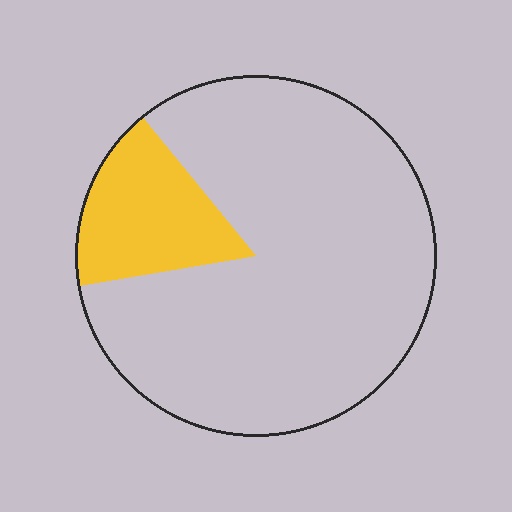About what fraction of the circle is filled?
About one sixth (1/6).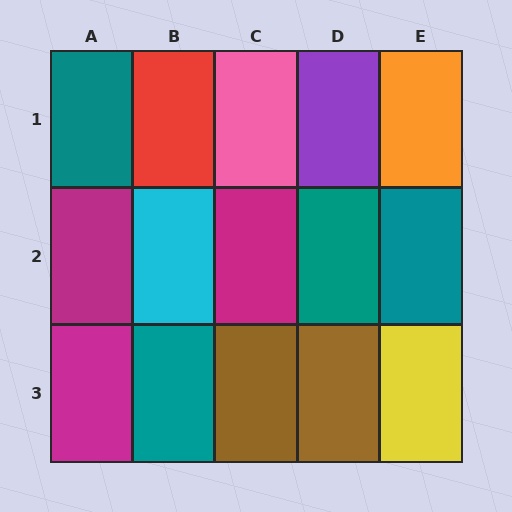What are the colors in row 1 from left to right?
Teal, red, pink, purple, orange.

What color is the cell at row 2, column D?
Teal.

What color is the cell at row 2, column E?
Teal.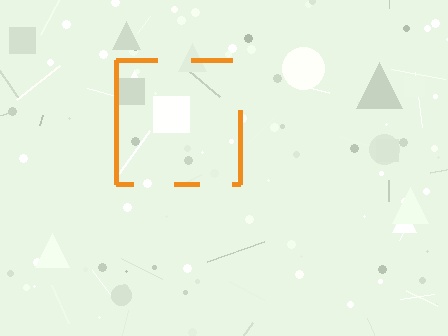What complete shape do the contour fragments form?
The contour fragments form a square.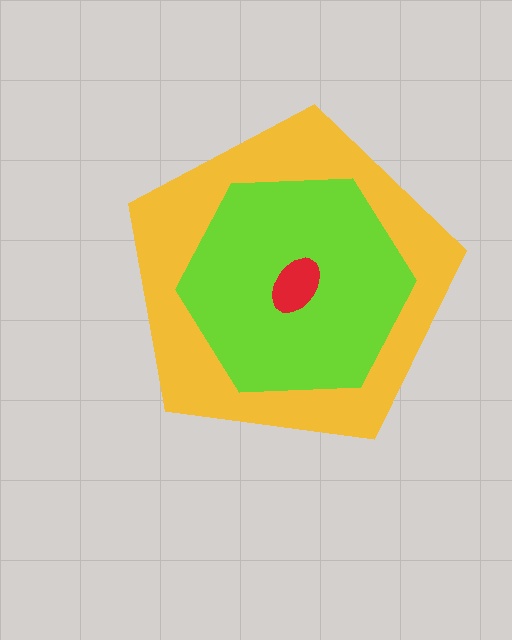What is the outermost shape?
The yellow pentagon.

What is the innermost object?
The red ellipse.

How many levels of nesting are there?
3.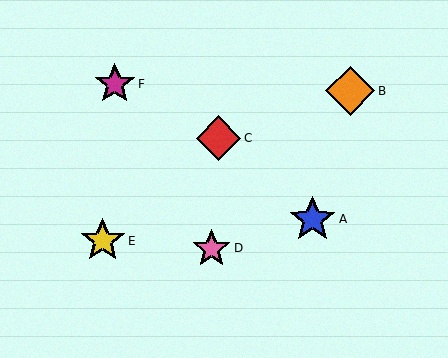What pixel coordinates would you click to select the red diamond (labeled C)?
Click at (218, 138) to select the red diamond C.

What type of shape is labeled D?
Shape D is a pink star.